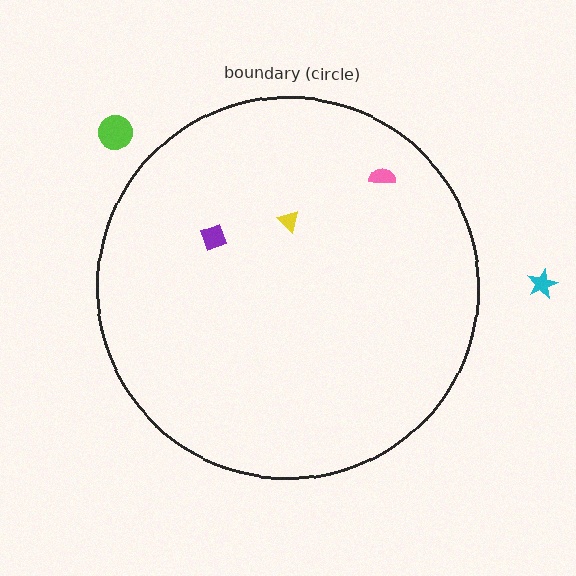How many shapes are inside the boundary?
3 inside, 2 outside.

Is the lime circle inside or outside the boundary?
Outside.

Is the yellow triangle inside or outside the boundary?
Inside.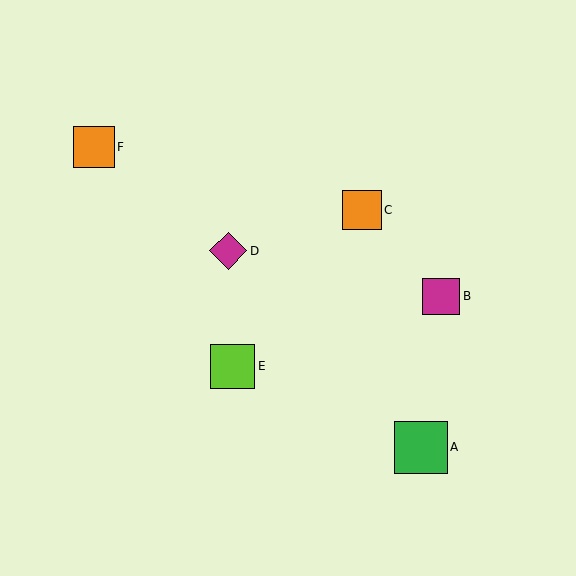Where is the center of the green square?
The center of the green square is at (421, 447).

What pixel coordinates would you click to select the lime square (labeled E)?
Click at (233, 366) to select the lime square E.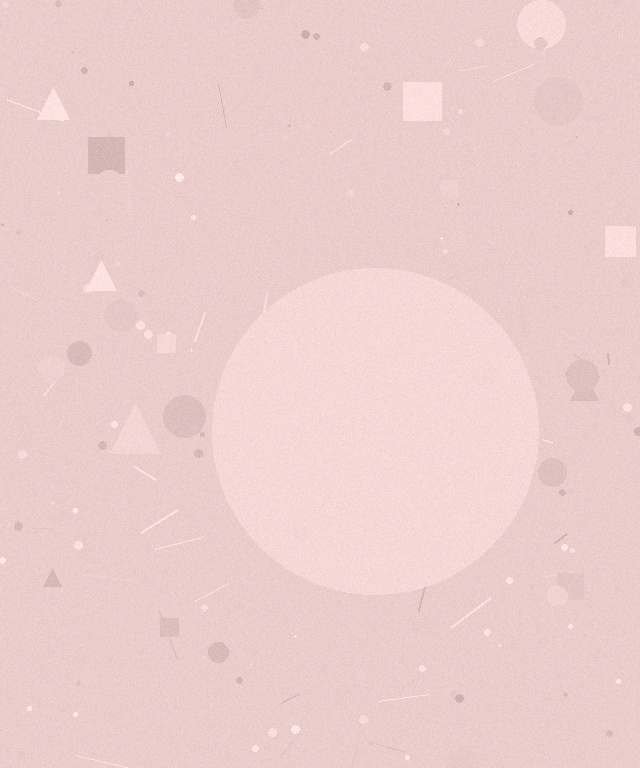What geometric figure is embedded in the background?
A circle is embedded in the background.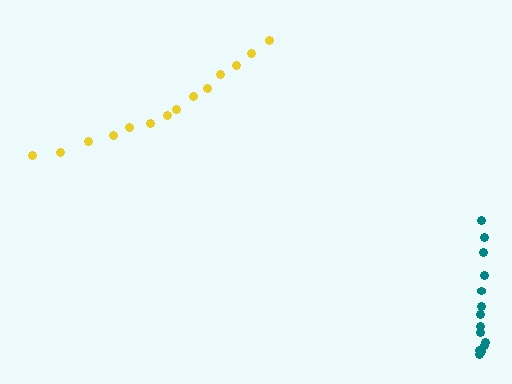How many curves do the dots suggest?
There are 2 distinct paths.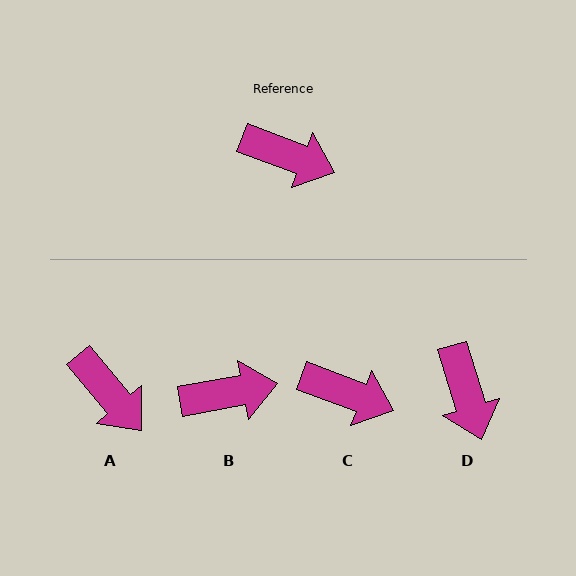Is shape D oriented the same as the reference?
No, it is off by about 52 degrees.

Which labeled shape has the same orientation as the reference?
C.